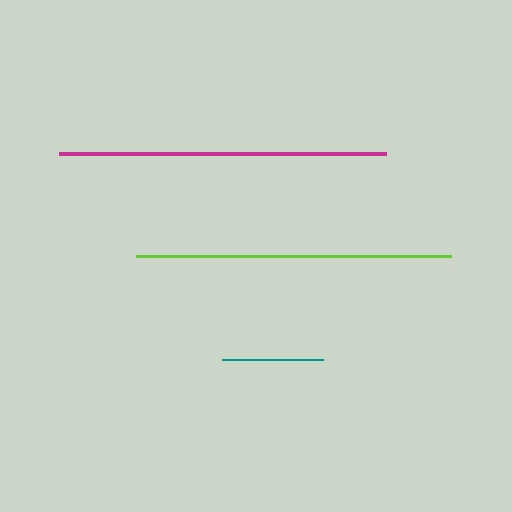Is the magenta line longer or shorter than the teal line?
The magenta line is longer than the teal line.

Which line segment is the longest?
The magenta line is the longest at approximately 327 pixels.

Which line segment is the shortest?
The teal line is the shortest at approximately 101 pixels.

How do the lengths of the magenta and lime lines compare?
The magenta and lime lines are approximately the same length.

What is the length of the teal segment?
The teal segment is approximately 101 pixels long.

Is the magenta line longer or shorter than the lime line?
The magenta line is longer than the lime line.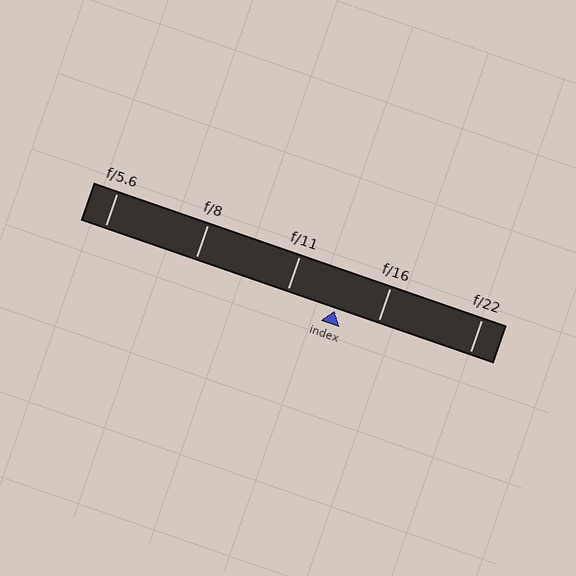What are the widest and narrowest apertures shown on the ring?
The widest aperture shown is f/5.6 and the narrowest is f/22.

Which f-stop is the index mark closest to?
The index mark is closest to f/16.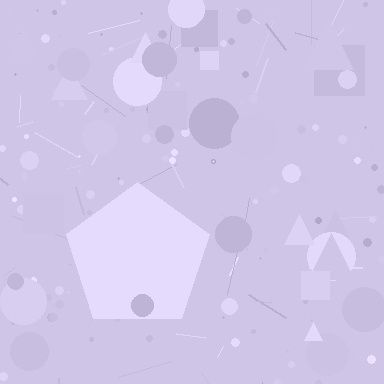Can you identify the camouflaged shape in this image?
The camouflaged shape is a pentagon.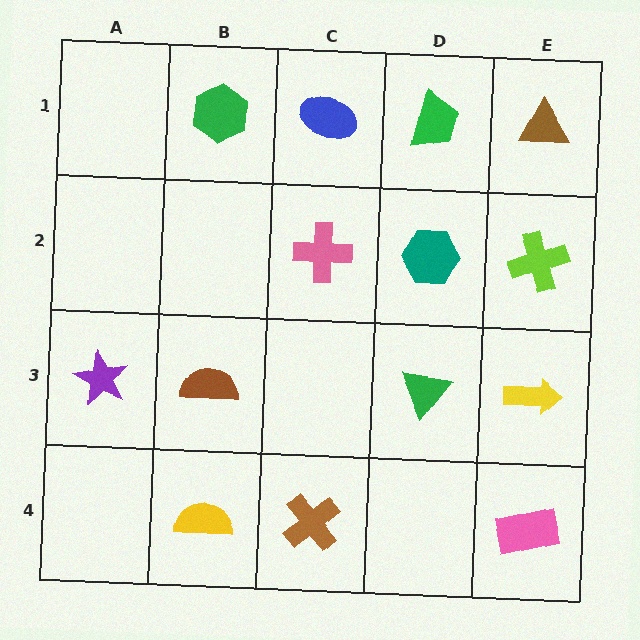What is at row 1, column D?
A green trapezoid.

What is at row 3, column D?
A green triangle.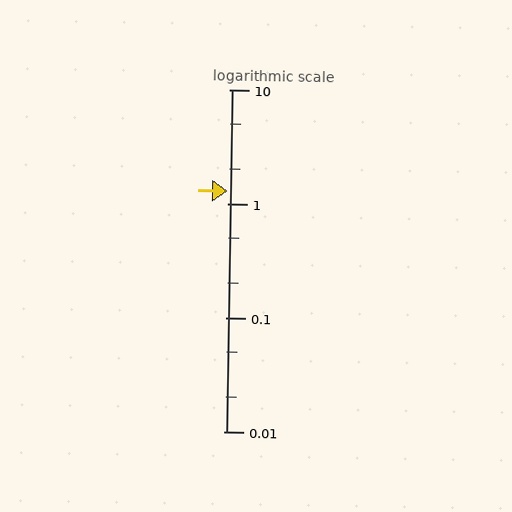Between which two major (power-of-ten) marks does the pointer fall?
The pointer is between 1 and 10.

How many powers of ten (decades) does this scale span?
The scale spans 3 decades, from 0.01 to 10.